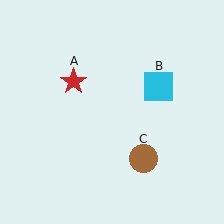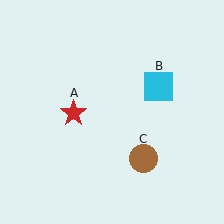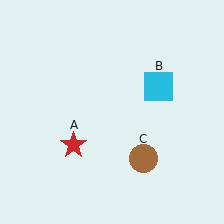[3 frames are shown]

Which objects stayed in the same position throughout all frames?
Cyan square (object B) and brown circle (object C) remained stationary.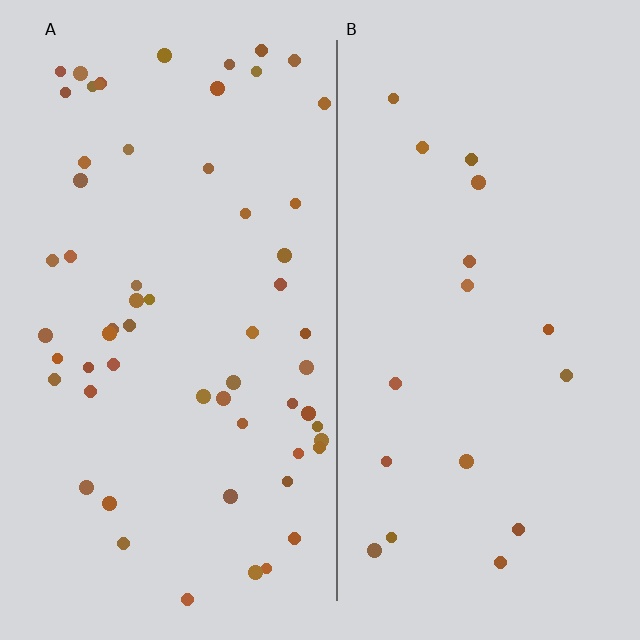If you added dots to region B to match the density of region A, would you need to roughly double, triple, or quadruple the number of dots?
Approximately triple.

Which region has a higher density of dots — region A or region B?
A (the left).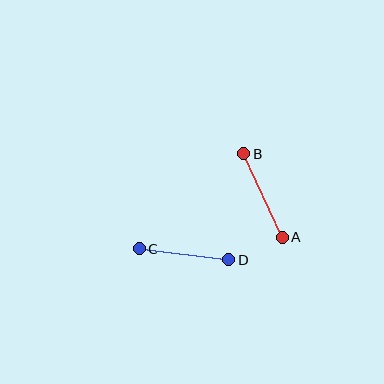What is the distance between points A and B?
The distance is approximately 92 pixels.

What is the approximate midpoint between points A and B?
The midpoint is at approximately (263, 195) pixels.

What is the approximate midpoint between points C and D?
The midpoint is at approximately (184, 254) pixels.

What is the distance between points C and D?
The distance is approximately 91 pixels.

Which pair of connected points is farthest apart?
Points A and B are farthest apart.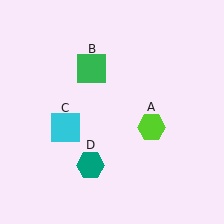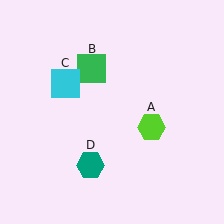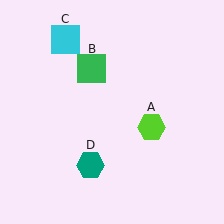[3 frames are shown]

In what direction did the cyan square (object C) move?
The cyan square (object C) moved up.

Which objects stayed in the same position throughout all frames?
Lime hexagon (object A) and green square (object B) and teal hexagon (object D) remained stationary.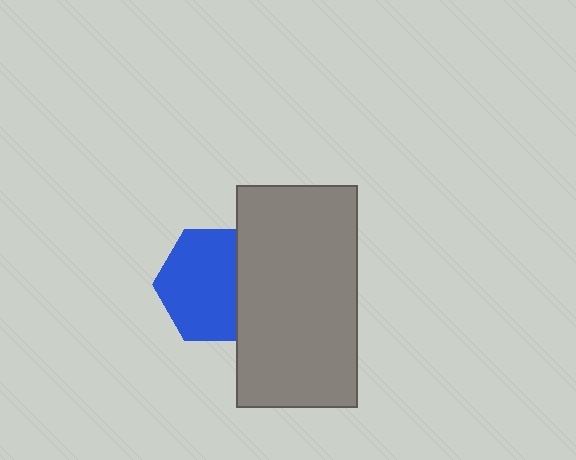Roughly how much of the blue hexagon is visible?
Most of it is visible (roughly 70%).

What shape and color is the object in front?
The object in front is a gray rectangle.